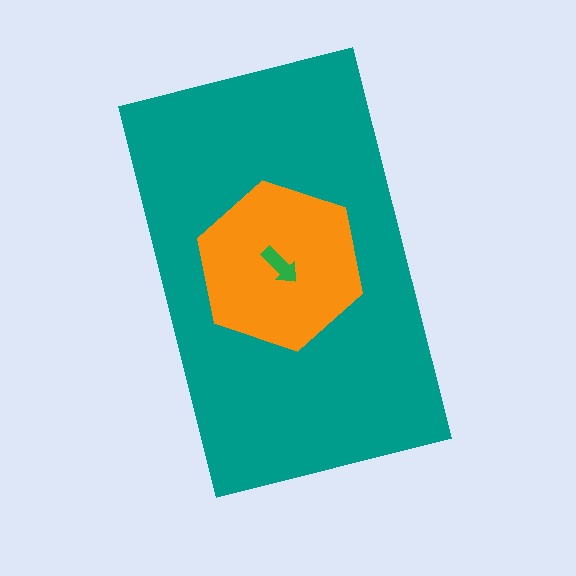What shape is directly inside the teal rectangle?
The orange hexagon.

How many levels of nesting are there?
3.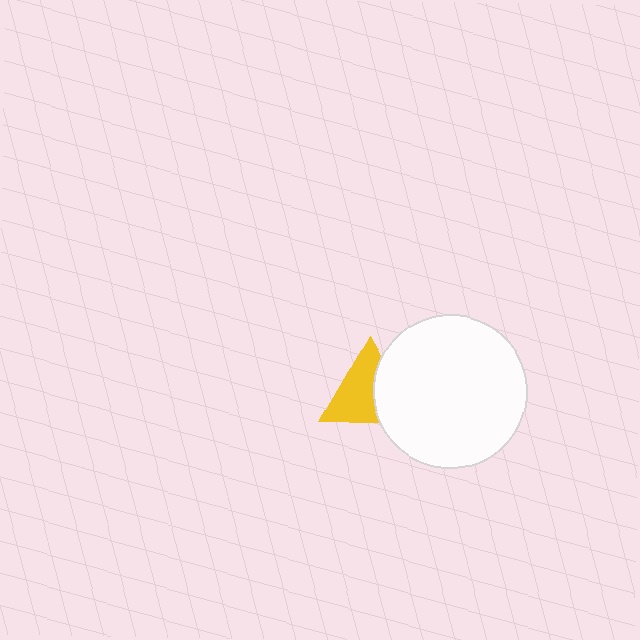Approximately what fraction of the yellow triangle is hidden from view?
Roughly 38% of the yellow triangle is hidden behind the white circle.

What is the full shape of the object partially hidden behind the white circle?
The partially hidden object is a yellow triangle.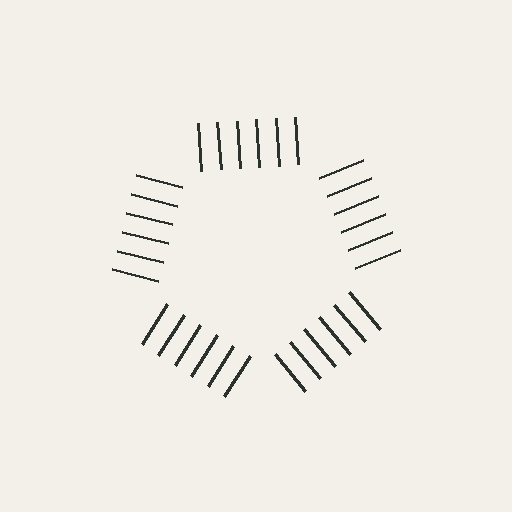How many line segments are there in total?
30 — 6 along each of the 5 edges.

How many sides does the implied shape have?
5 sides — the line-ends trace a pentagon.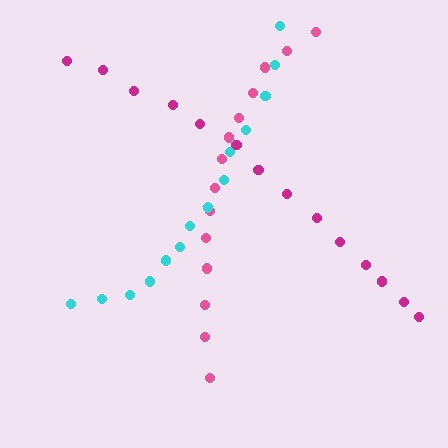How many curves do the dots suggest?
There are 3 distinct paths.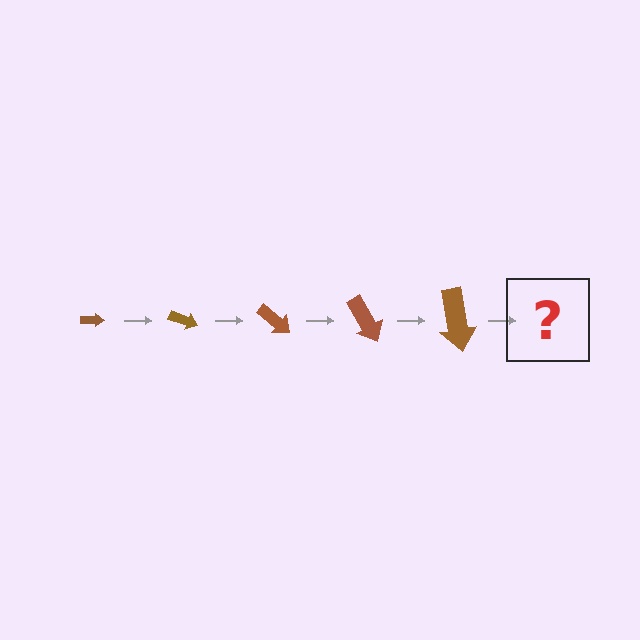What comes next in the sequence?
The next element should be an arrow, larger than the previous one and rotated 100 degrees from the start.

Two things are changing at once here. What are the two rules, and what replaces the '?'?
The two rules are that the arrow grows larger each step and it rotates 20 degrees each step. The '?' should be an arrow, larger than the previous one and rotated 100 degrees from the start.